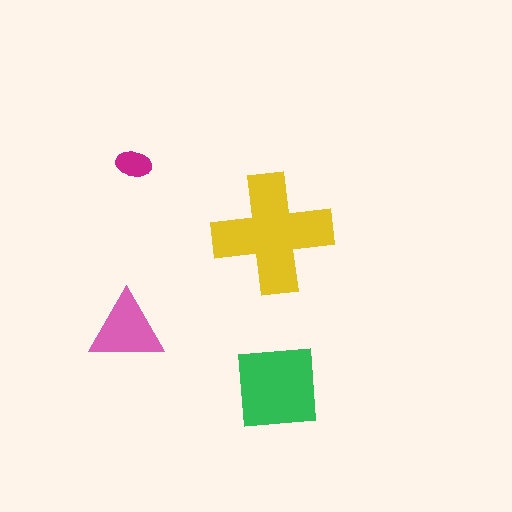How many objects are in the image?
There are 4 objects in the image.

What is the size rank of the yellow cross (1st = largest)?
1st.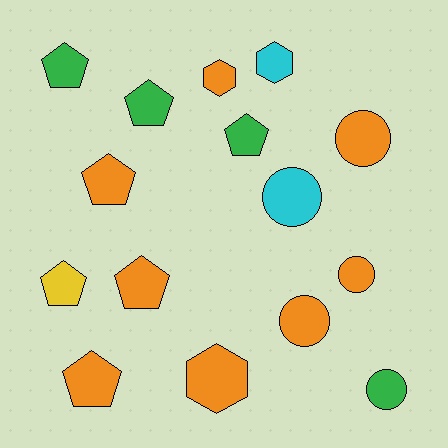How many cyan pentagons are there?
There are no cyan pentagons.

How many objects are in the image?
There are 15 objects.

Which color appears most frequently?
Orange, with 8 objects.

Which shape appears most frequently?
Pentagon, with 7 objects.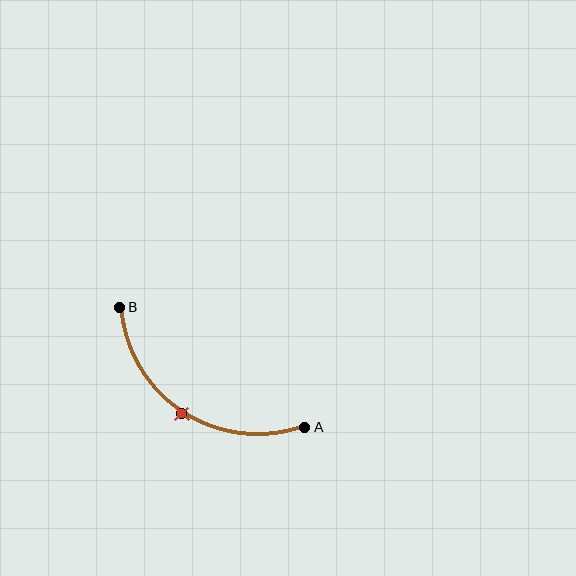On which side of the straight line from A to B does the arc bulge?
The arc bulges below the straight line connecting A and B.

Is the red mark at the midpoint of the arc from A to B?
Yes. The red mark lies on the arc at equal arc-length from both A and B — it is the arc midpoint.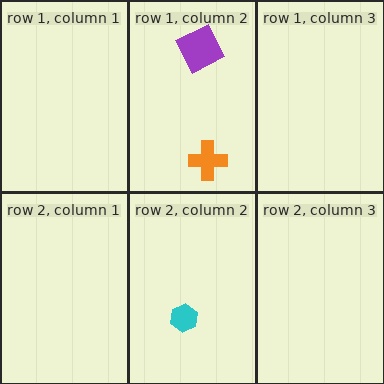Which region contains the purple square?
The row 1, column 2 region.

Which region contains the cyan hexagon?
The row 2, column 2 region.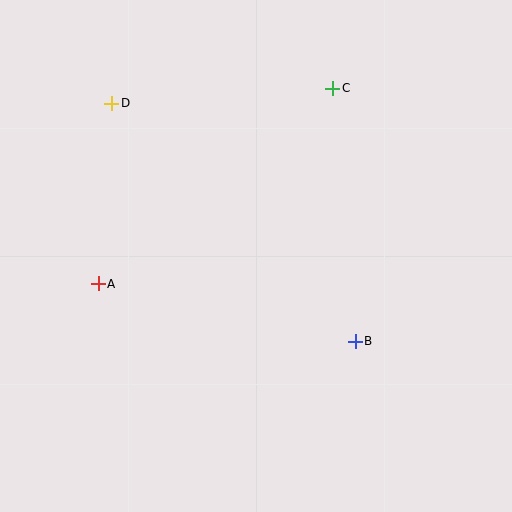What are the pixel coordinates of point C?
Point C is at (333, 88).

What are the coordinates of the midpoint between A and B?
The midpoint between A and B is at (227, 313).